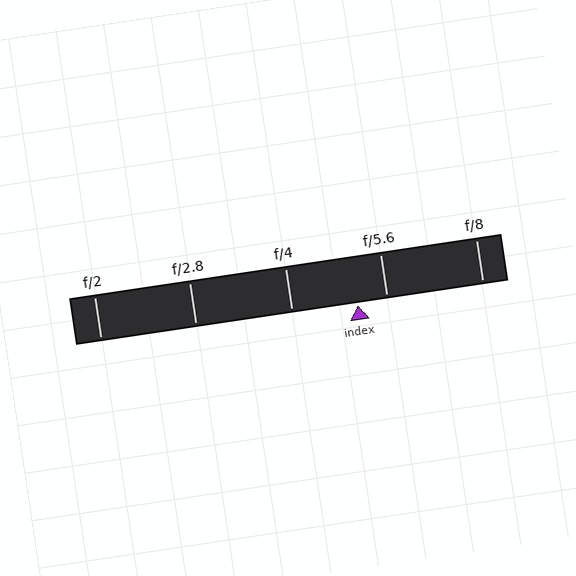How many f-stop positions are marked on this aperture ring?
There are 5 f-stop positions marked.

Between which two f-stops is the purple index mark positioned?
The index mark is between f/4 and f/5.6.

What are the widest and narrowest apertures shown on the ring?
The widest aperture shown is f/2 and the narrowest is f/8.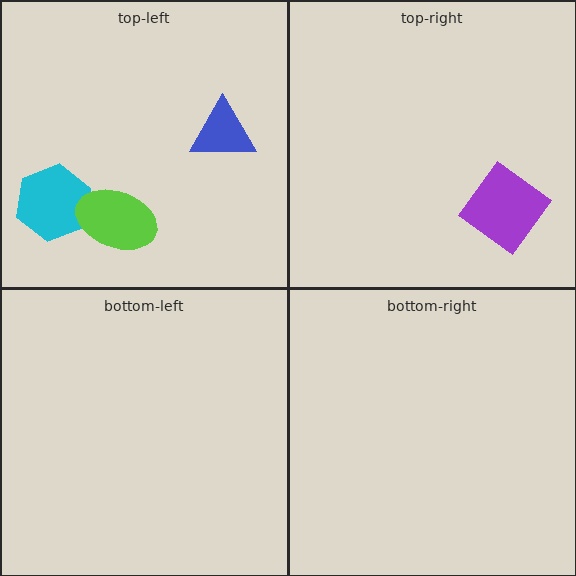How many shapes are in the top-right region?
1.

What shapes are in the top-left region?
The cyan hexagon, the lime ellipse, the blue triangle.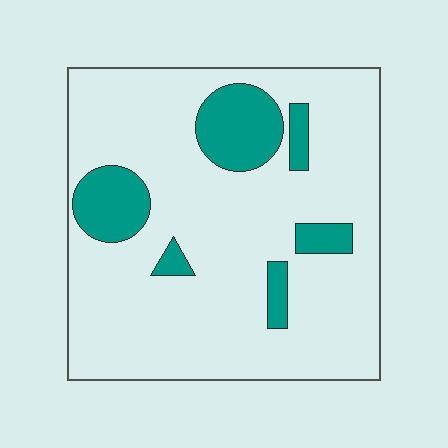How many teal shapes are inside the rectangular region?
6.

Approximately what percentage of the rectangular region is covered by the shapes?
Approximately 15%.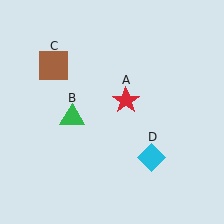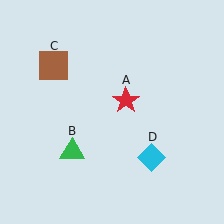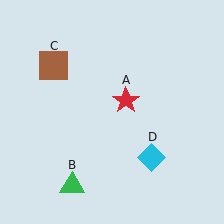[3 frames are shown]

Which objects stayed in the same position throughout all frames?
Red star (object A) and brown square (object C) and cyan diamond (object D) remained stationary.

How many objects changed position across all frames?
1 object changed position: green triangle (object B).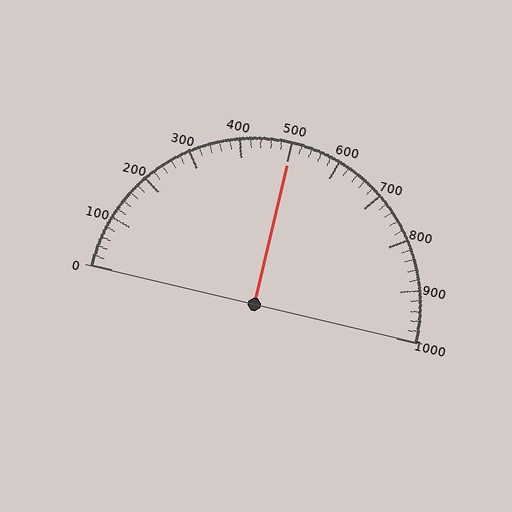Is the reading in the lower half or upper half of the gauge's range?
The reading is in the upper half of the range (0 to 1000).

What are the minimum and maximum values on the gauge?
The gauge ranges from 0 to 1000.